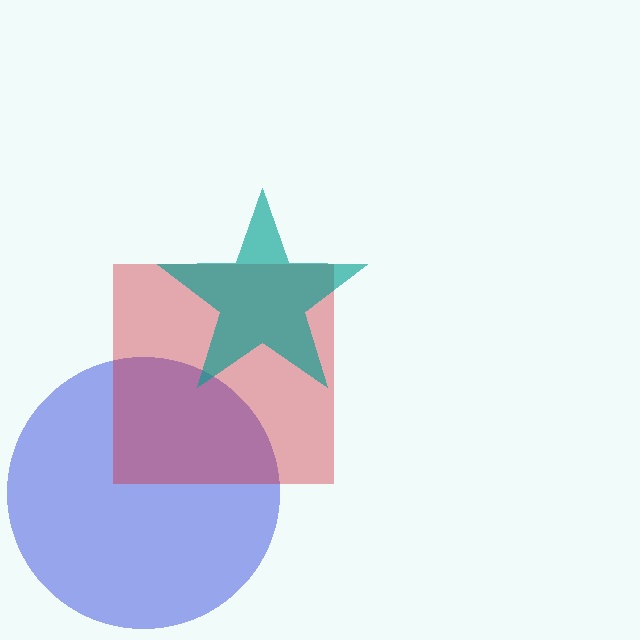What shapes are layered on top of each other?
The layered shapes are: a blue circle, a red square, a teal star.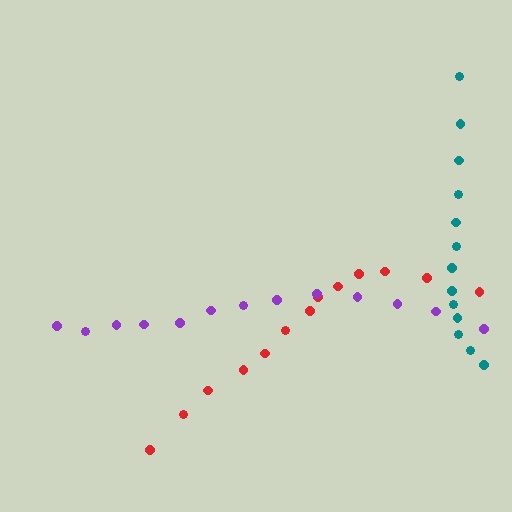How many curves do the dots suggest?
There are 3 distinct paths.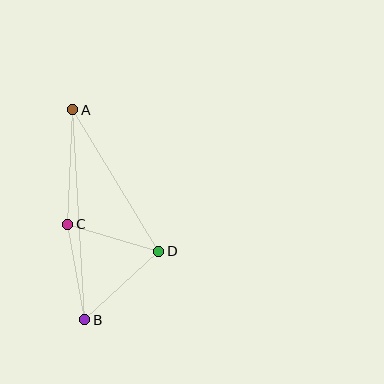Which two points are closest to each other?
Points C and D are closest to each other.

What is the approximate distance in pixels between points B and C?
The distance between B and C is approximately 97 pixels.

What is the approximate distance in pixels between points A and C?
The distance between A and C is approximately 115 pixels.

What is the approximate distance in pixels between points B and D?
The distance between B and D is approximately 101 pixels.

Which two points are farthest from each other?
Points A and B are farthest from each other.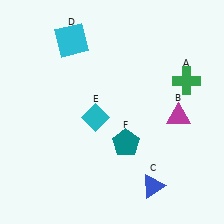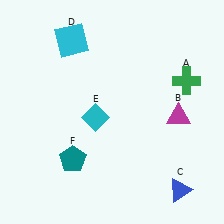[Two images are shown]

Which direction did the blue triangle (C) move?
The blue triangle (C) moved right.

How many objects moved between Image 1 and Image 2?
2 objects moved between the two images.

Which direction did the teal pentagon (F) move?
The teal pentagon (F) moved left.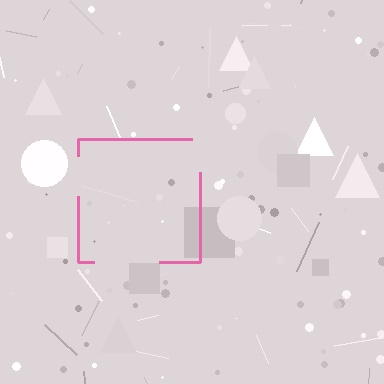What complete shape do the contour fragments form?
The contour fragments form a square.